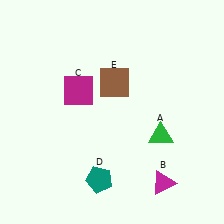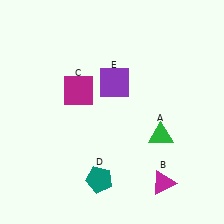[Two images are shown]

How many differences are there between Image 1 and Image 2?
There is 1 difference between the two images.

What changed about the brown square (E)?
In Image 1, E is brown. In Image 2, it changed to purple.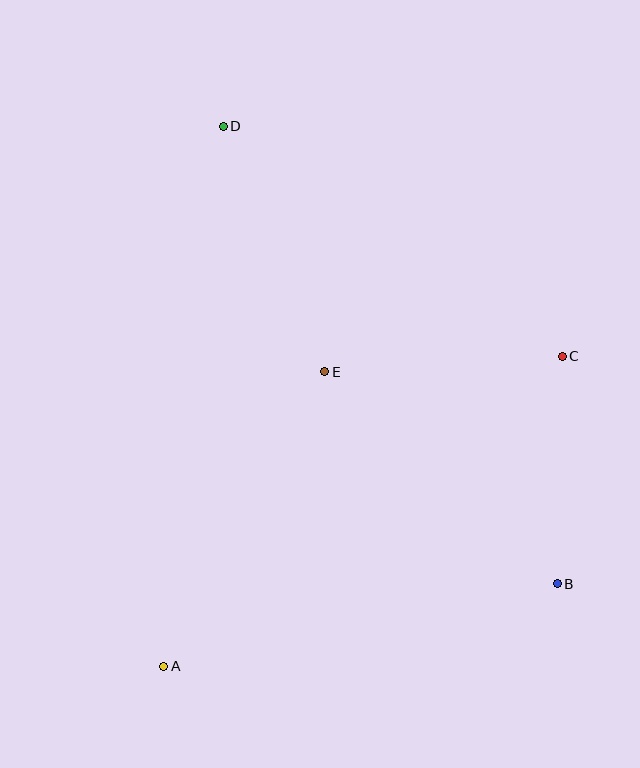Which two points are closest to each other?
Points B and C are closest to each other.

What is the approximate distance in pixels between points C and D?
The distance between C and D is approximately 410 pixels.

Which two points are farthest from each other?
Points B and D are farthest from each other.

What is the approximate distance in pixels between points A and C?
The distance between A and C is approximately 505 pixels.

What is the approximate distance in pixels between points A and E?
The distance between A and E is approximately 336 pixels.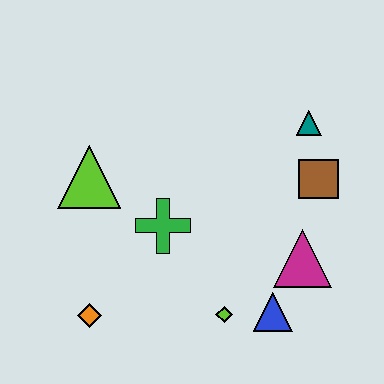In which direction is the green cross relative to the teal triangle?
The green cross is to the left of the teal triangle.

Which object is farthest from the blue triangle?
The lime triangle is farthest from the blue triangle.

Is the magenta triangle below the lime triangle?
Yes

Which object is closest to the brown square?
The teal triangle is closest to the brown square.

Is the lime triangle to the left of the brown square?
Yes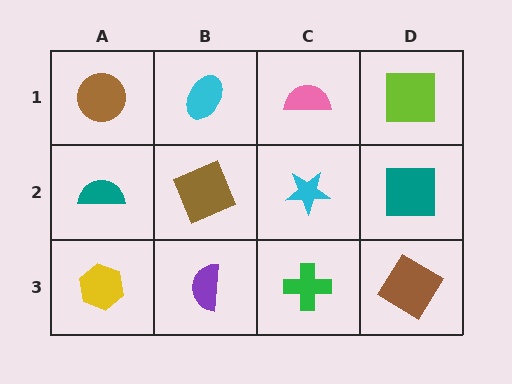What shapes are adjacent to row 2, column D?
A lime square (row 1, column D), a brown diamond (row 3, column D), a cyan star (row 2, column C).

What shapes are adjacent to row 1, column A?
A teal semicircle (row 2, column A), a cyan ellipse (row 1, column B).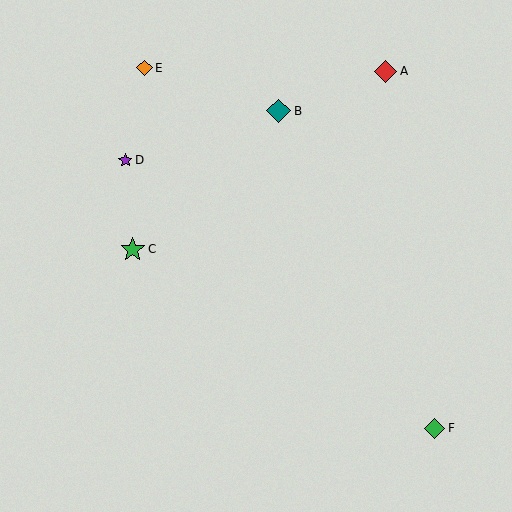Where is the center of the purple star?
The center of the purple star is at (125, 160).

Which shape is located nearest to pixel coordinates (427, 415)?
The green diamond (labeled F) at (435, 428) is nearest to that location.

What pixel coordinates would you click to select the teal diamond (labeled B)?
Click at (279, 111) to select the teal diamond B.